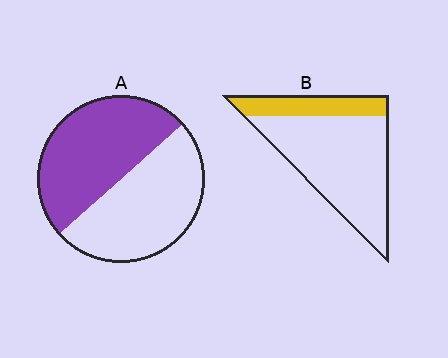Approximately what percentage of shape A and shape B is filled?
A is approximately 50% and B is approximately 25%.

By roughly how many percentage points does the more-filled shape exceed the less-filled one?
By roughly 25 percentage points (A over B).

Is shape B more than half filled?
No.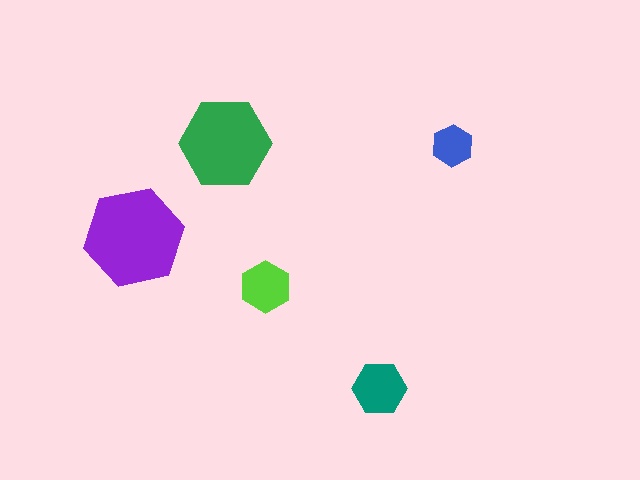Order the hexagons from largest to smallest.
the purple one, the green one, the teal one, the lime one, the blue one.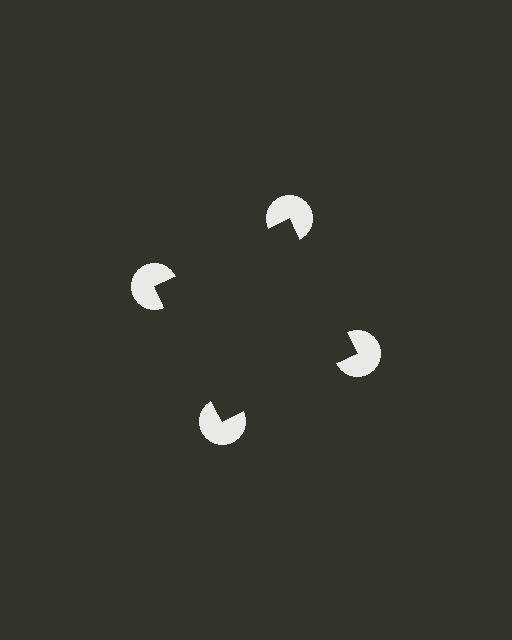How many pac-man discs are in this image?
There are 4 — one at each vertex of the illusory square.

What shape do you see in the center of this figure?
An illusory square — its edges are inferred from the aligned wedge cuts in the pac-man discs, not physically drawn.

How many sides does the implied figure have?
4 sides.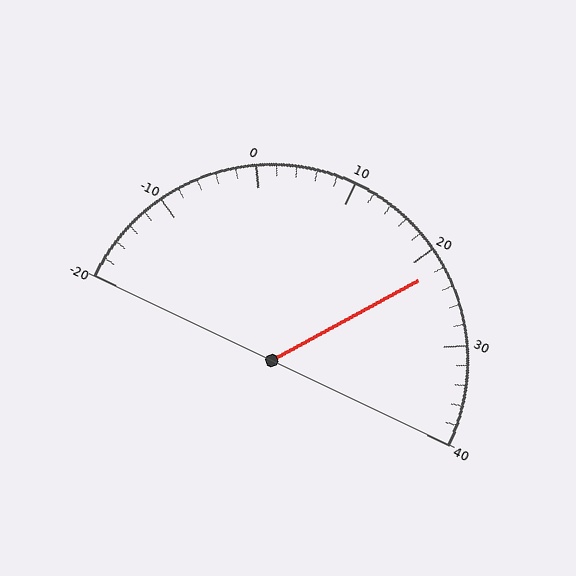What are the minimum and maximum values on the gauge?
The gauge ranges from -20 to 40.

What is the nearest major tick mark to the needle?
The nearest major tick mark is 20.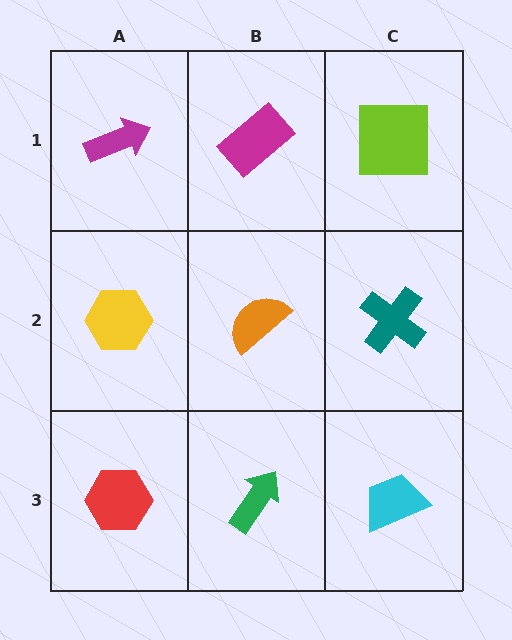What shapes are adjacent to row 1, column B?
An orange semicircle (row 2, column B), a magenta arrow (row 1, column A), a lime square (row 1, column C).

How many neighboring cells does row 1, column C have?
2.